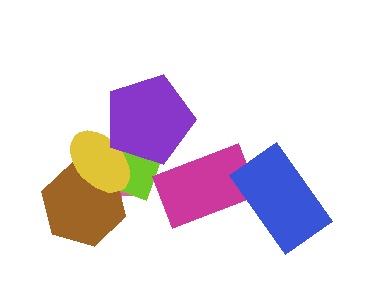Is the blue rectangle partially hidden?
No, no other shape covers it.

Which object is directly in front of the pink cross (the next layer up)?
The lime diamond is directly in front of the pink cross.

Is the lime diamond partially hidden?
Yes, it is partially covered by another shape.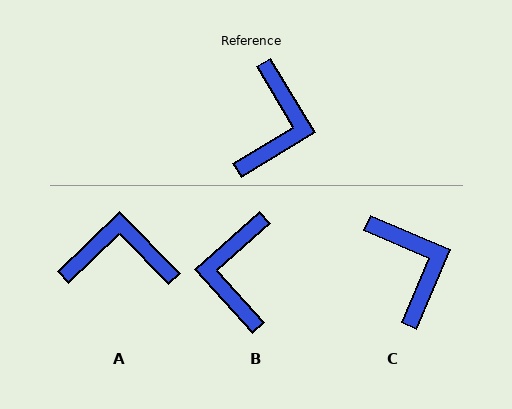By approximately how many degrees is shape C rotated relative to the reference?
Approximately 36 degrees counter-clockwise.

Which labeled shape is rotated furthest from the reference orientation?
B, about 169 degrees away.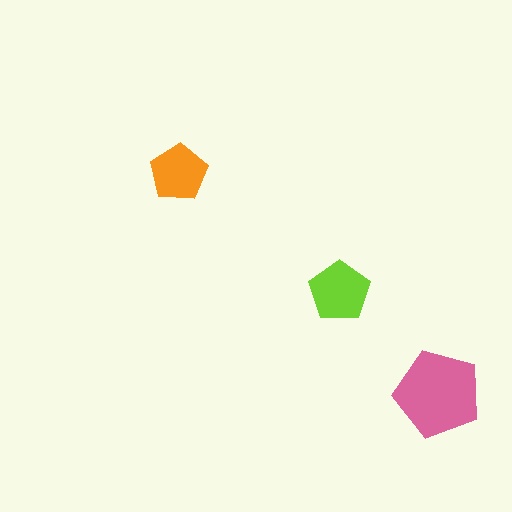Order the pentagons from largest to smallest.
the pink one, the lime one, the orange one.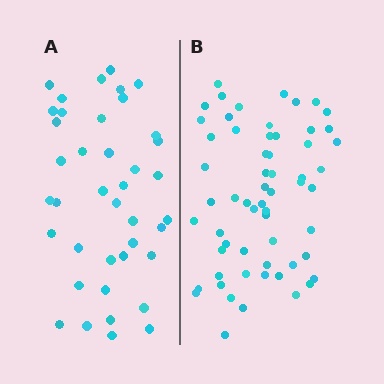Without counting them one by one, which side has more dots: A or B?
Region B (the right region) has more dots.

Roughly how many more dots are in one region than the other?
Region B has approximately 20 more dots than region A.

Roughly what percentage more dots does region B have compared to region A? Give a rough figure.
About 50% more.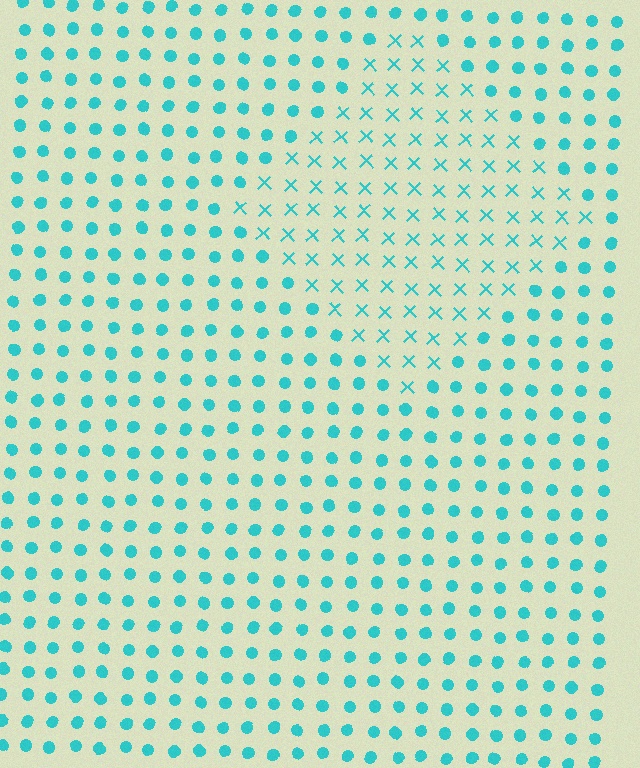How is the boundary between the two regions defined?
The boundary is defined by a change in element shape: X marks inside vs. circles outside. All elements share the same color and spacing.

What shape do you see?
I see a diamond.